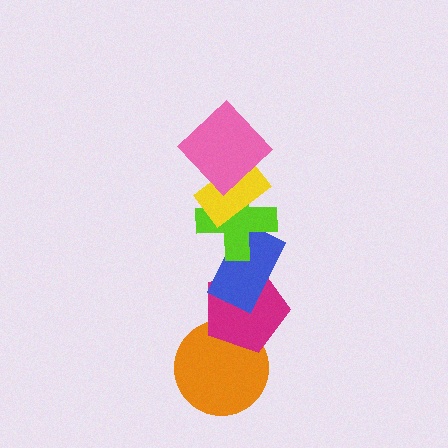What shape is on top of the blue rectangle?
The lime cross is on top of the blue rectangle.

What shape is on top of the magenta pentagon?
The blue rectangle is on top of the magenta pentagon.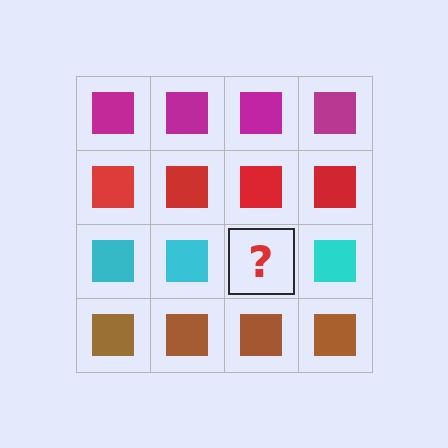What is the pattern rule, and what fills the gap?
The rule is that each row has a consistent color. The gap should be filled with a cyan square.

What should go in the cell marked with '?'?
The missing cell should contain a cyan square.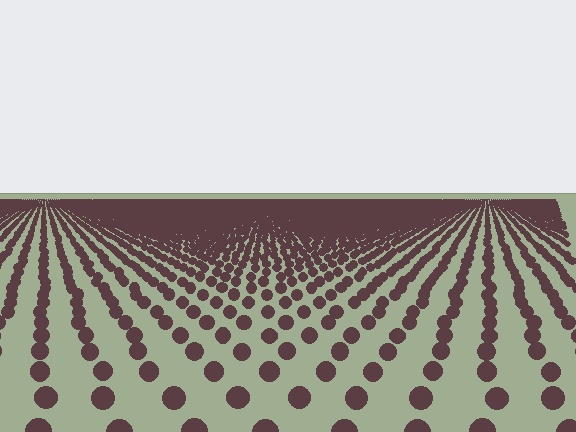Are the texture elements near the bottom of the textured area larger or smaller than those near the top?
Larger. Near the bottom, elements are closer to the viewer and appear at a bigger on-screen size.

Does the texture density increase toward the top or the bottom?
Density increases toward the top.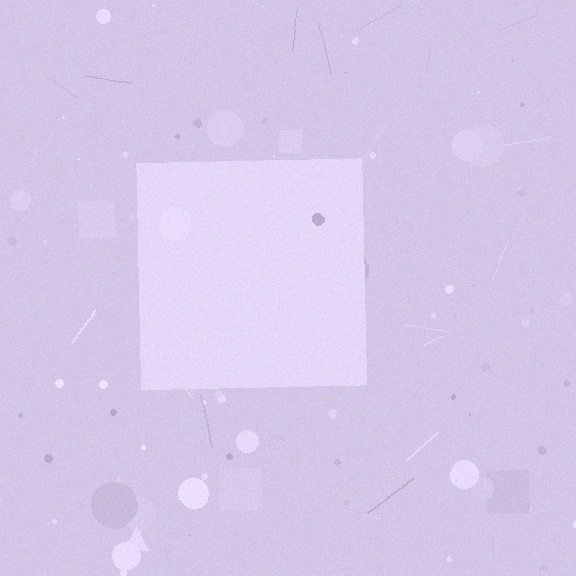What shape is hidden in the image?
A square is hidden in the image.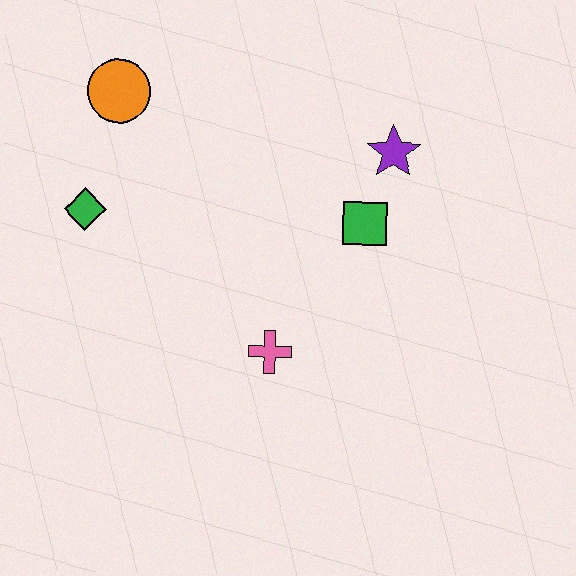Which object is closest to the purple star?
The green square is closest to the purple star.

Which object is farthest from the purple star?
The green diamond is farthest from the purple star.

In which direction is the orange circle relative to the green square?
The orange circle is to the left of the green square.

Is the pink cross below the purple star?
Yes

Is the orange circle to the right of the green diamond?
Yes